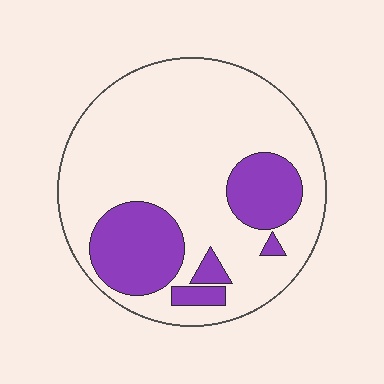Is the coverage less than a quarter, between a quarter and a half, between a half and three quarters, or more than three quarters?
Less than a quarter.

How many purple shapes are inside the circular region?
5.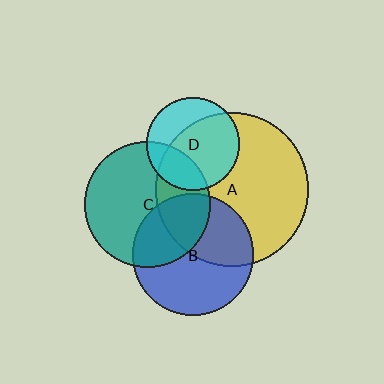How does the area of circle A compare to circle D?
Approximately 2.7 times.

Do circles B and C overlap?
Yes.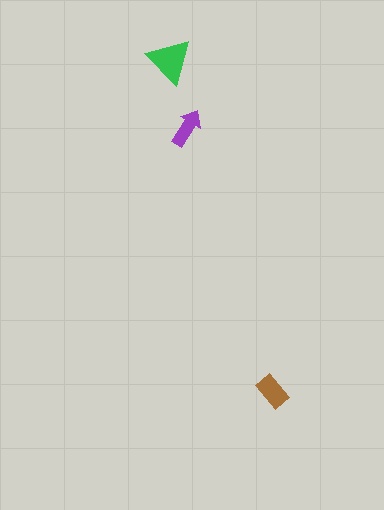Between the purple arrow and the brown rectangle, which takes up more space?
The brown rectangle.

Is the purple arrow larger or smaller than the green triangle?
Smaller.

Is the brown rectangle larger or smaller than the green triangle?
Smaller.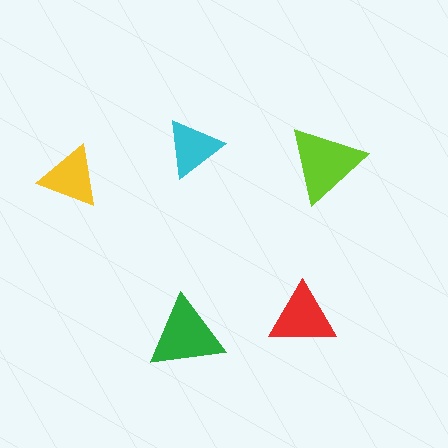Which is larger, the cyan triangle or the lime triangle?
The lime one.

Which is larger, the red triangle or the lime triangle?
The lime one.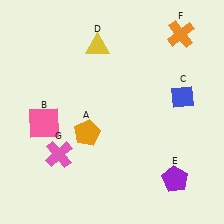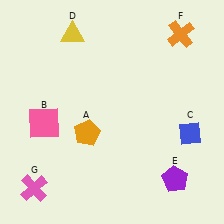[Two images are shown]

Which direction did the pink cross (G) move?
The pink cross (G) moved down.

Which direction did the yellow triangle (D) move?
The yellow triangle (D) moved left.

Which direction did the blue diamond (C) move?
The blue diamond (C) moved down.